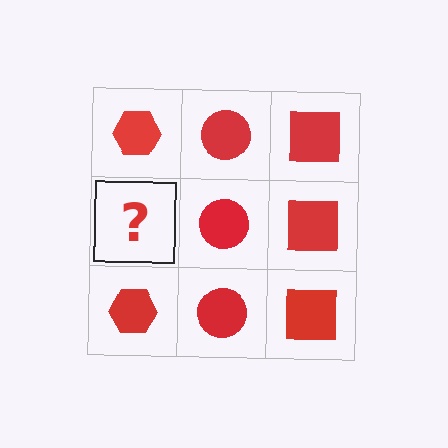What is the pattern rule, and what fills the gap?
The rule is that each column has a consistent shape. The gap should be filled with a red hexagon.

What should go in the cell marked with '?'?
The missing cell should contain a red hexagon.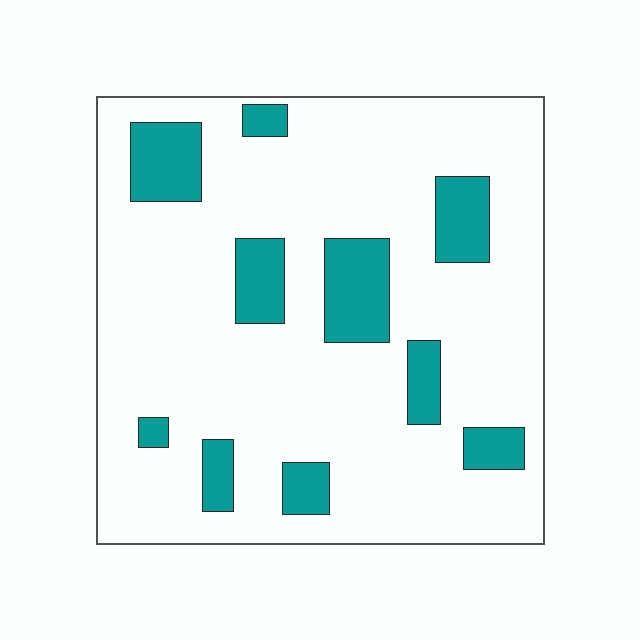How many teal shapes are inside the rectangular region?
10.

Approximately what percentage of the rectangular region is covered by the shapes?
Approximately 15%.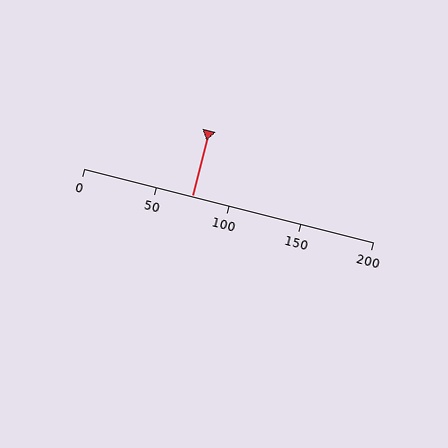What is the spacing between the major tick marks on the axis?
The major ticks are spaced 50 apart.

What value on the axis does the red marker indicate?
The marker indicates approximately 75.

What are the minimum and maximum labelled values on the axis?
The axis runs from 0 to 200.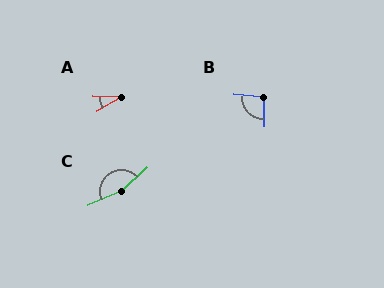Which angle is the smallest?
A, at approximately 32 degrees.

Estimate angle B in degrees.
Approximately 96 degrees.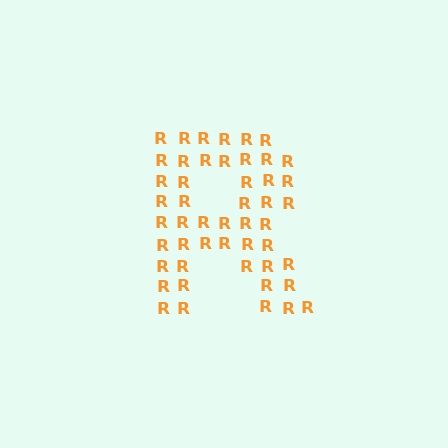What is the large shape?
The large shape is the letter R.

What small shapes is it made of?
It is made of small letter R's.